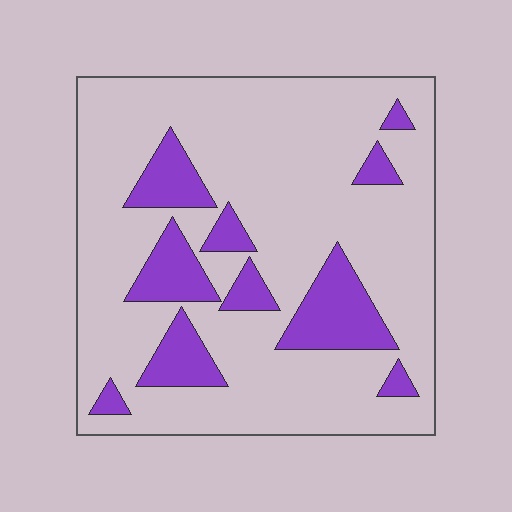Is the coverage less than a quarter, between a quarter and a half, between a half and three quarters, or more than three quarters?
Less than a quarter.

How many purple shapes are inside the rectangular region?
10.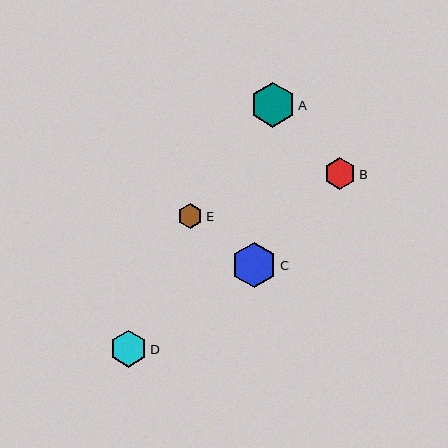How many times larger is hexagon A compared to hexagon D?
Hexagon A is approximately 1.2 times the size of hexagon D.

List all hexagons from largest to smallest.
From largest to smallest: C, A, D, B, E.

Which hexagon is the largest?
Hexagon C is the largest with a size of approximately 46 pixels.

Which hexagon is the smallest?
Hexagon E is the smallest with a size of approximately 25 pixels.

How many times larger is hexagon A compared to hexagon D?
Hexagon A is approximately 1.2 times the size of hexagon D.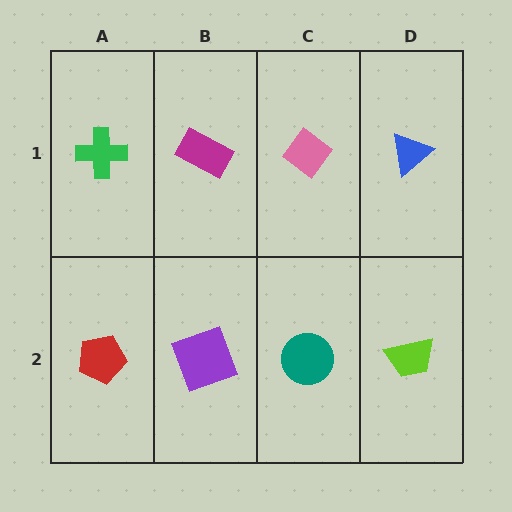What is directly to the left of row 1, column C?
A magenta rectangle.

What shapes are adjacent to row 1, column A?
A red pentagon (row 2, column A), a magenta rectangle (row 1, column B).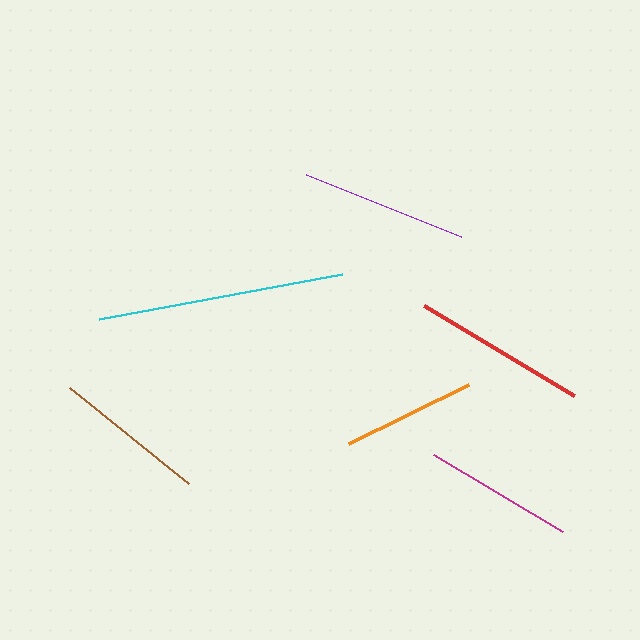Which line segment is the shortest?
The orange line is the shortest at approximately 134 pixels.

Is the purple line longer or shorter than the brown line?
The purple line is longer than the brown line.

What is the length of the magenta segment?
The magenta segment is approximately 151 pixels long.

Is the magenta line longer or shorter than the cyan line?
The cyan line is longer than the magenta line.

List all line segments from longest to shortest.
From longest to shortest: cyan, red, purple, brown, magenta, orange.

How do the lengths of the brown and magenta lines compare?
The brown and magenta lines are approximately the same length.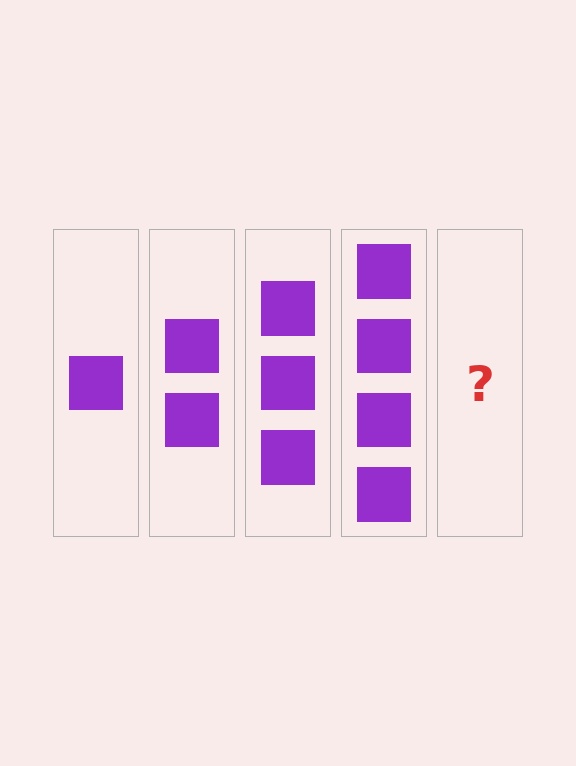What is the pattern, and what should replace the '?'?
The pattern is that each step adds one more square. The '?' should be 5 squares.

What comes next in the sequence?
The next element should be 5 squares.